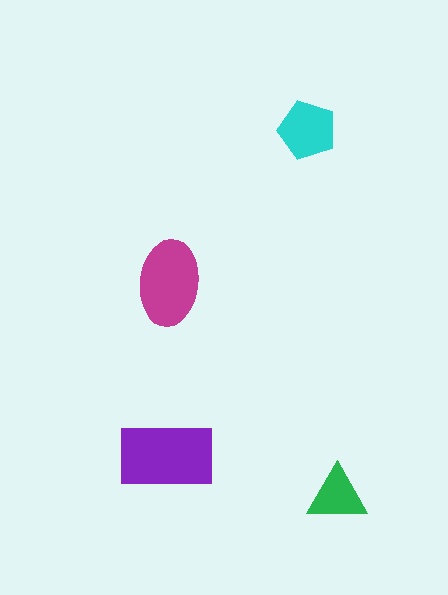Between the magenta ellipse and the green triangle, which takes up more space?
The magenta ellipse.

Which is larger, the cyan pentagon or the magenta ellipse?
The magenta ellipse.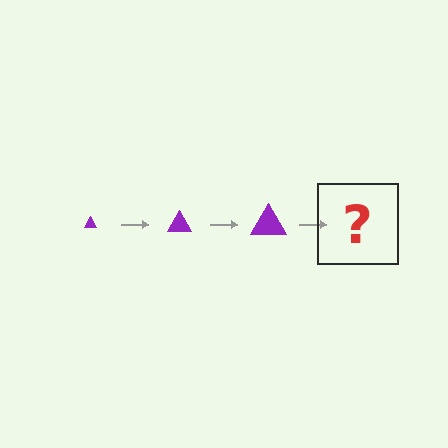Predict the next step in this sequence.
The next step is a purple triangle, larger than the previous one.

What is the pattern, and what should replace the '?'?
The pattern is that the triangle gets progressively larger each step. The '?' should be a purple triangle, larger than the previous one.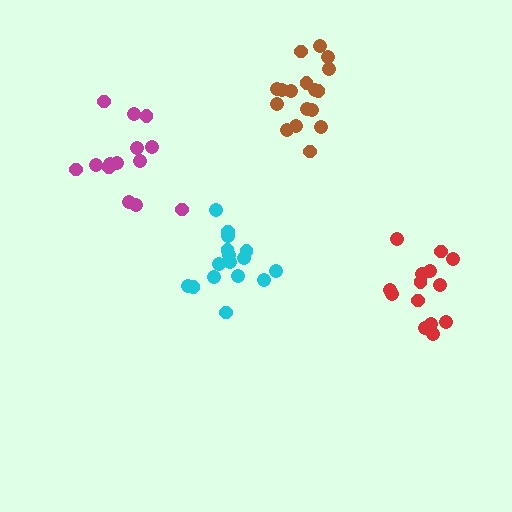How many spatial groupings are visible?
There are 4 spatial groupings.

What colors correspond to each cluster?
The clusters are colored: cyan, brown, magenta, red.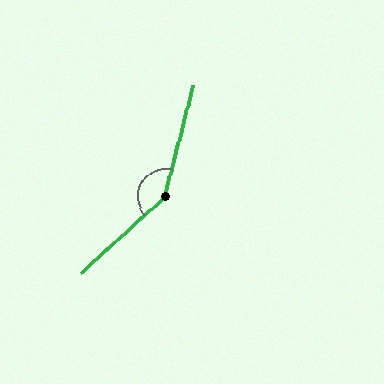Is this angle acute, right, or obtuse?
It is obtuse.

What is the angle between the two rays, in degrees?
Approximately 147 degrees.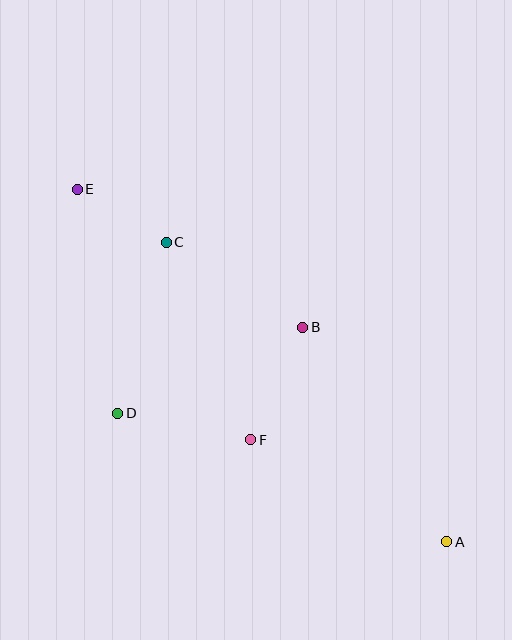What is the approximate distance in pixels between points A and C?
The distance between A and C is approximately 410 pixels.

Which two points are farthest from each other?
Points A and E are farthest from each other.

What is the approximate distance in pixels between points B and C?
The distance between B and C is approximately 161 pixels.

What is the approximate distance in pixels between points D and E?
The distance between D and E is approximately 227 pixels.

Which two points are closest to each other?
Points C and E are closest to each other.